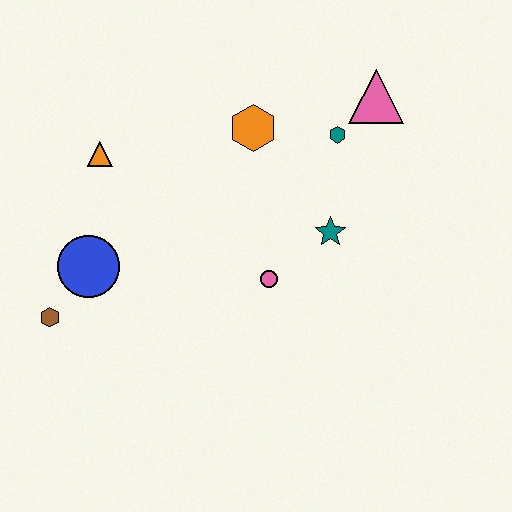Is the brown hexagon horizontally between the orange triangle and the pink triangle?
No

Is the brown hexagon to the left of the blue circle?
Yes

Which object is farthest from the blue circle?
The pink triangle is farthest from the blue circle.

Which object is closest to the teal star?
The pink circle is closest to the teal star.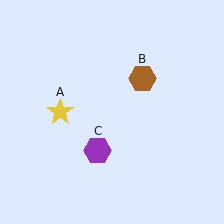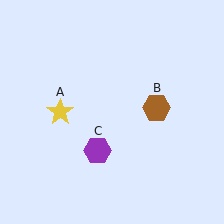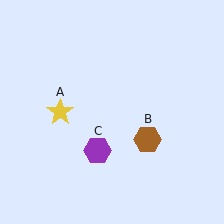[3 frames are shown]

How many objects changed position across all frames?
1 object changed position: brown hexagon (object B).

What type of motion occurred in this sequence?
The brown hexagon (object B) rotated clockwise around the center of the scene.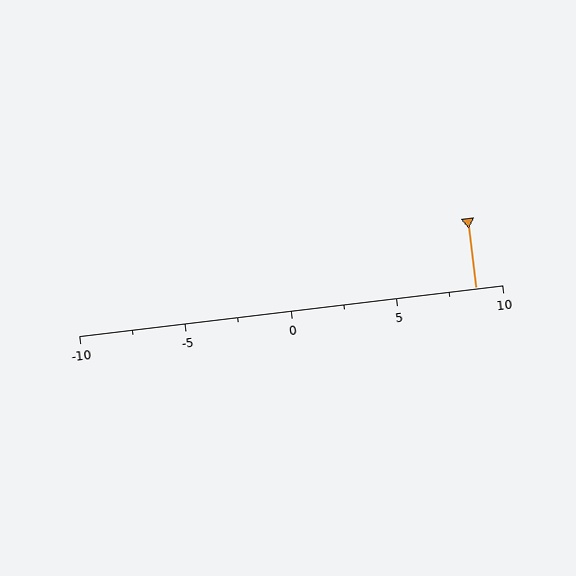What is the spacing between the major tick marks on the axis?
The major ticks are spaced 5 apart.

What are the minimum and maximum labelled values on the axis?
The axis runs from -10 to 10.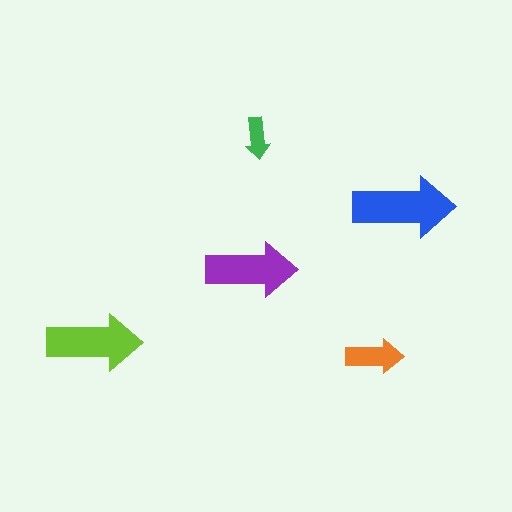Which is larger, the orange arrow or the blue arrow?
The blue one.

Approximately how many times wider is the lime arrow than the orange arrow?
About 1.5 times wider.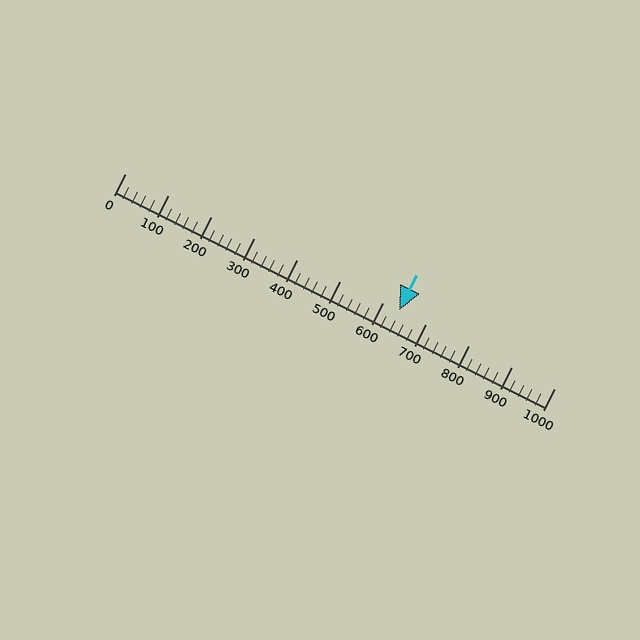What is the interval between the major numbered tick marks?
The major tick marks are spaced 100 units apart.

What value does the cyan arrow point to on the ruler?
The cyan arrow points to approximately 640.